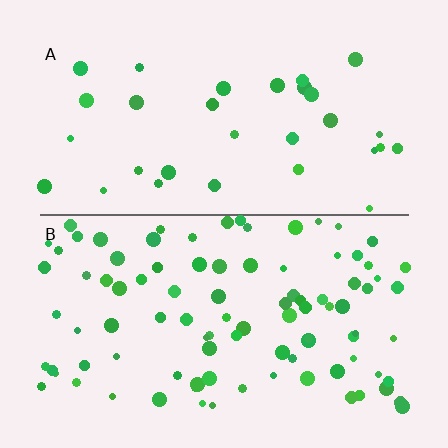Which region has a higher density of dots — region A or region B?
B (the bottom).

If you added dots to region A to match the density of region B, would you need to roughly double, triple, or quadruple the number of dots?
Approximately triple.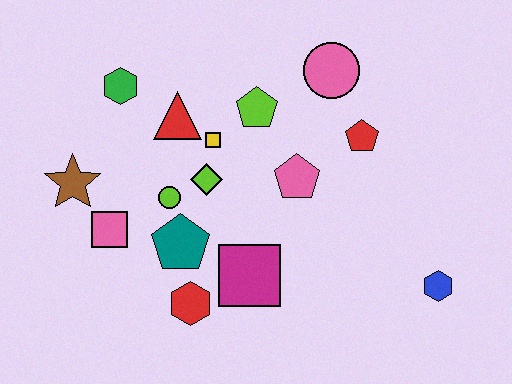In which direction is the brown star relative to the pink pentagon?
The brown star is to the left of the pink pentagon.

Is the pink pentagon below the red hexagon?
No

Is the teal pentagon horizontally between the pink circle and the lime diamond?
No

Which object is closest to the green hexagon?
The red triangle is closest to the green hexagon.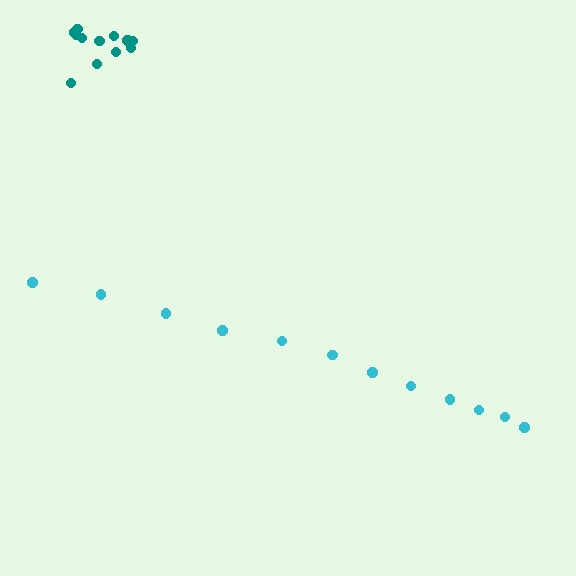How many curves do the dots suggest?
There are 2 distinct paths.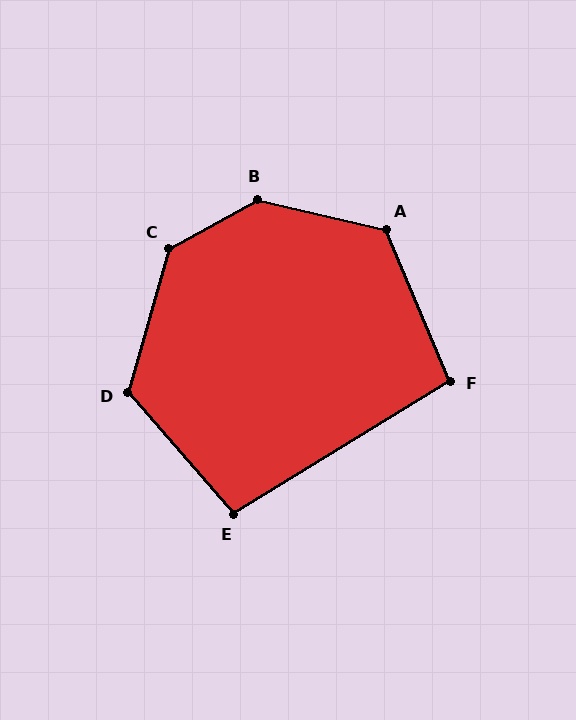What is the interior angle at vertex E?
Approximately 99 degrees (obtuse).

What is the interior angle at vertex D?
Approximately 123 degrees (obtuse).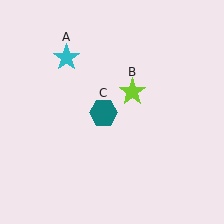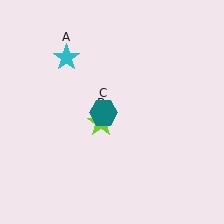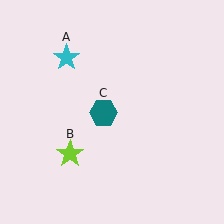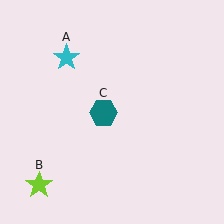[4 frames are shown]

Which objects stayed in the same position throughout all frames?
Cyan star (object A) and teal hexagon (object C) remained stationary.